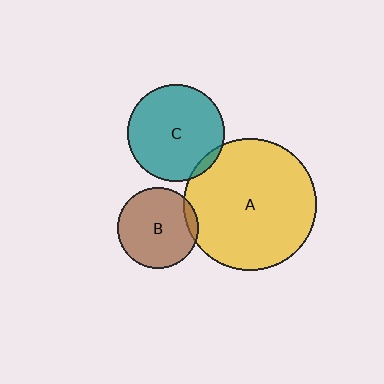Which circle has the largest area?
Circle A (yellow).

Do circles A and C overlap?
Yes.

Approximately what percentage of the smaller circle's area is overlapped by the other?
Approximately 5%.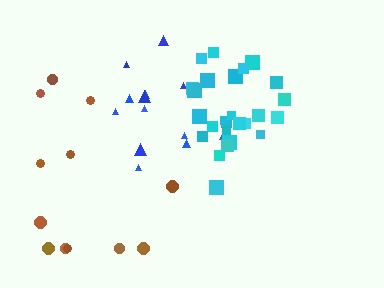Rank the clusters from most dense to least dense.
cyan, blue, brown.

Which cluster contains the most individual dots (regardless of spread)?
Cyan (26).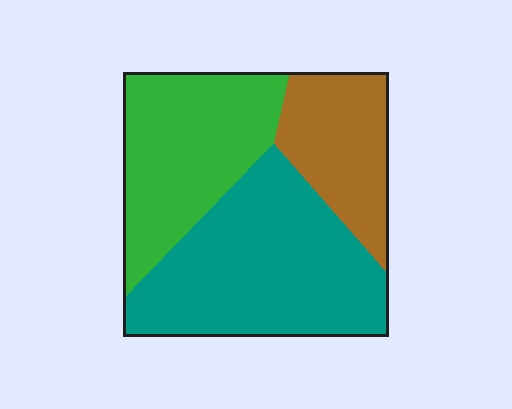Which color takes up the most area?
Teal, at roughly 45%.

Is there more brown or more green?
Green.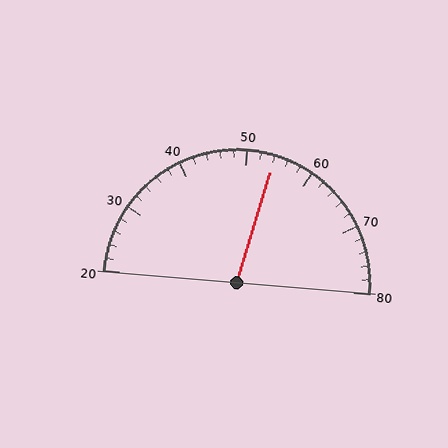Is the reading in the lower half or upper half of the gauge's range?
The reading is in the upper half of the range (20 to 80).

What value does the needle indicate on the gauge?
The needle indicates approximately 54.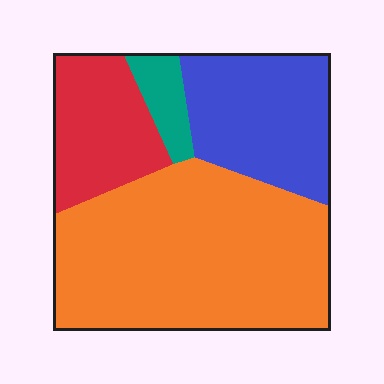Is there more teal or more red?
Red.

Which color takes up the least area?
Teal, at roughly 5%.